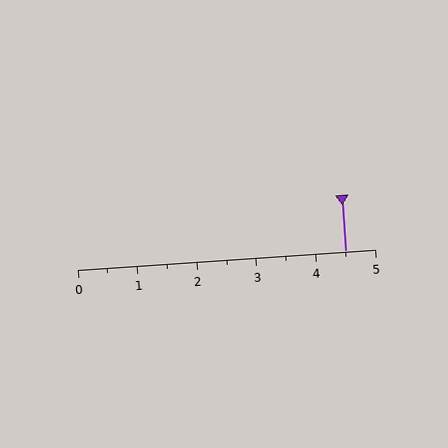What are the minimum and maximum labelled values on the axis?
The axis runs from 0 to 5.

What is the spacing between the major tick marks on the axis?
The major ticks are spaced 1 apart.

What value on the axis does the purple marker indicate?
The marker indicates approximately 4.5.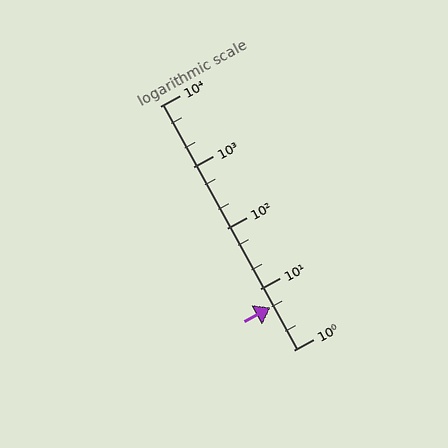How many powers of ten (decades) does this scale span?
The scale spans 4 decades, from 1 to 10000.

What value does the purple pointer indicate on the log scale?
The pointer indicates approximately 5.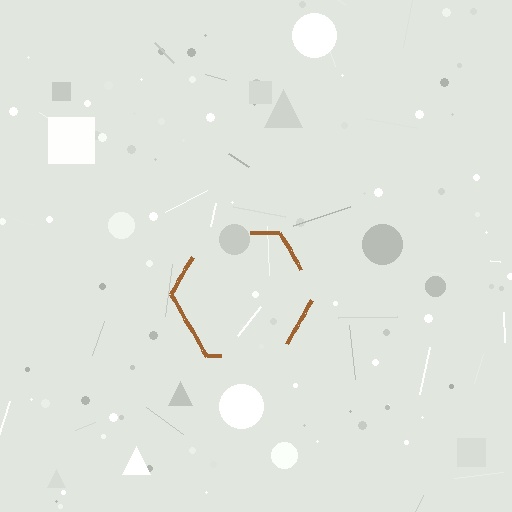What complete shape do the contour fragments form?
The contour fragments form a hexagon.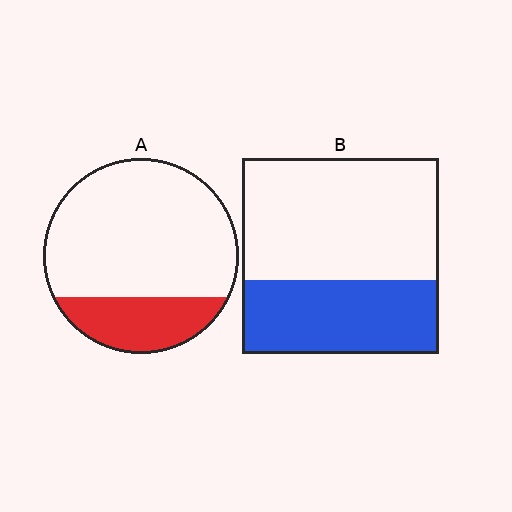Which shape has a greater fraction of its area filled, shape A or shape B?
Shape B.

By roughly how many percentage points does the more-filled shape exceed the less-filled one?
By roughly 15 percentage points (B over A).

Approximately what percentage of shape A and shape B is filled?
A is approximately 25% and B is approximately 40%.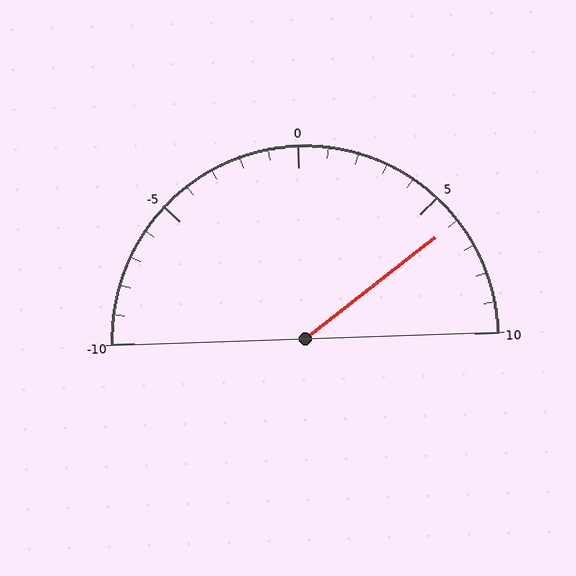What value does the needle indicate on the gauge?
The needle indicates approximately 6.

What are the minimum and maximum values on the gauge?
The gauge ranges from -10 to 10.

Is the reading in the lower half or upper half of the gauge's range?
The reading is in the upper half of the range (-10 to 10).